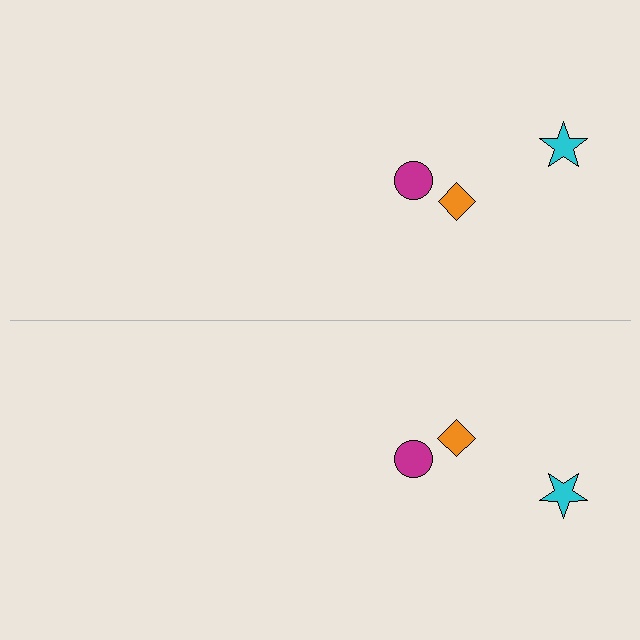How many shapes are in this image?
There are 6 shapes in this image.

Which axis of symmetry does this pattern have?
The pattern has a horizontal axis of symmetry running through the center of the image.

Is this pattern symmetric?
Yes, this pattern has bilateral (reflection) symmetry.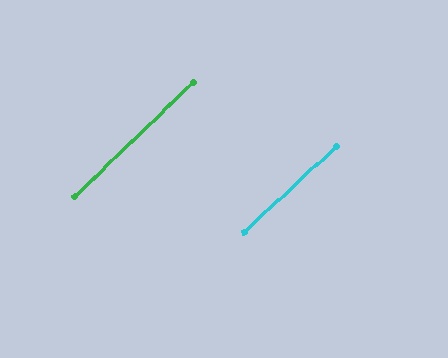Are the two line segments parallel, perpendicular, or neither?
Parallel — their directions differ by only 1.1°.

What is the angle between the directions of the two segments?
Approximately 1 degree.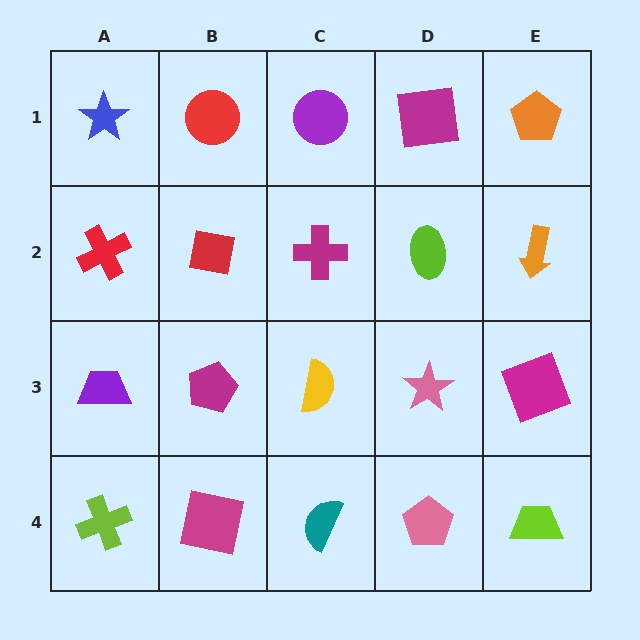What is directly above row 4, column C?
A yellow semicircle.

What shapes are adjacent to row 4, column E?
A magenta square (row 3, column E), a pink pentagon (row 4, column D).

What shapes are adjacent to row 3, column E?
An orange arrow (row 2, column E), a lime trapezoid (row 4, column E), a pink star (row 3, column D).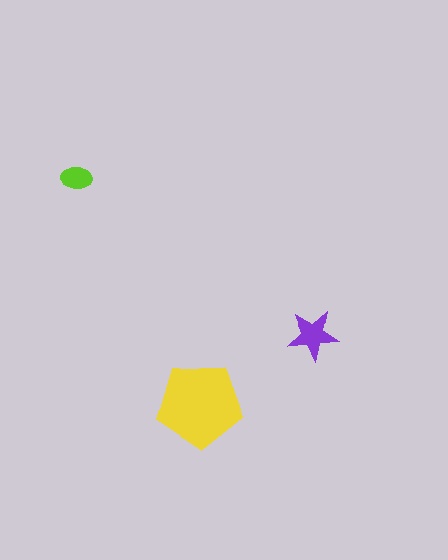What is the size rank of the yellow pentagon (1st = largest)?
1st.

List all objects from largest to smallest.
The yellow pentagon, the purple star, the lime ellipse.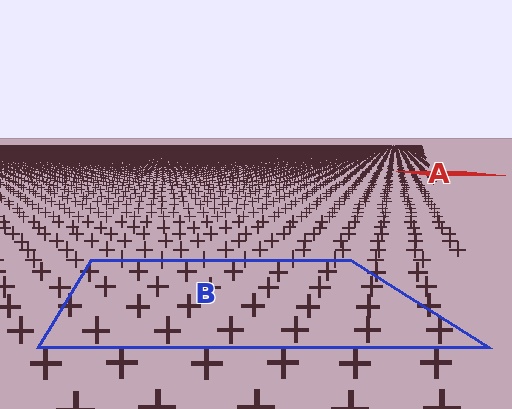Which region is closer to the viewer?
Region B is closer. The texture elements there are larger and more spread out.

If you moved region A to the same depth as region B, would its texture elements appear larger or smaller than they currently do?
They would appear larger. At a closer depth, the same texture elements are projected at a bigger on-screen size.